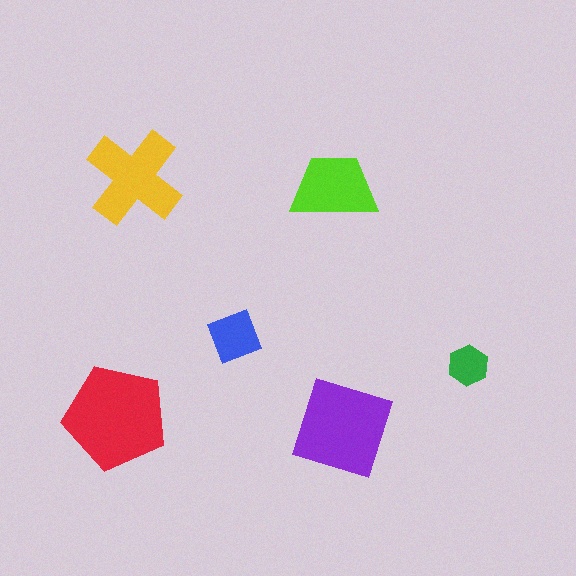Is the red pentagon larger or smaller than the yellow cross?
Larger.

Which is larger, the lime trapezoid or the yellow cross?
The yellow cross.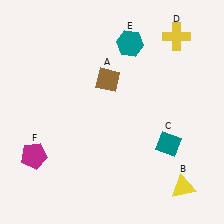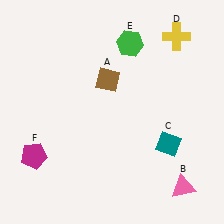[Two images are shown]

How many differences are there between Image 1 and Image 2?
There are 2 differences between the two images.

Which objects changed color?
B changed from yellow to pink. E changed from teal to green.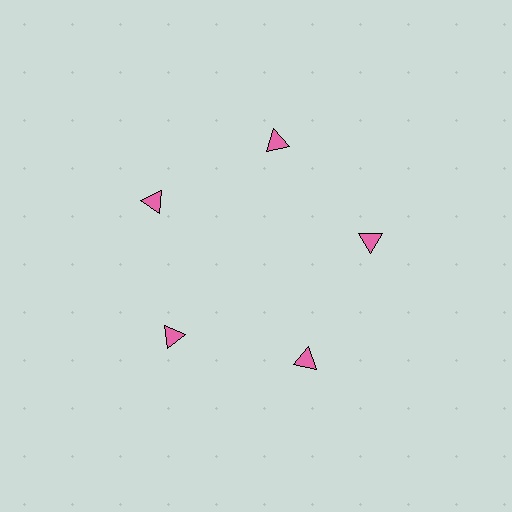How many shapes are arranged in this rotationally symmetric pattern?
There are 5 shapes, arranged in 5 groups of 1.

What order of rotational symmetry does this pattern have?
This pattern has 5-fold rotational symmetry.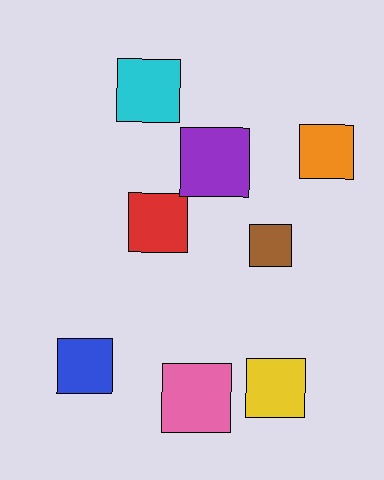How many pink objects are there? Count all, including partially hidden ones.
There is 1 pink object.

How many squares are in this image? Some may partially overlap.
There are 8 squares.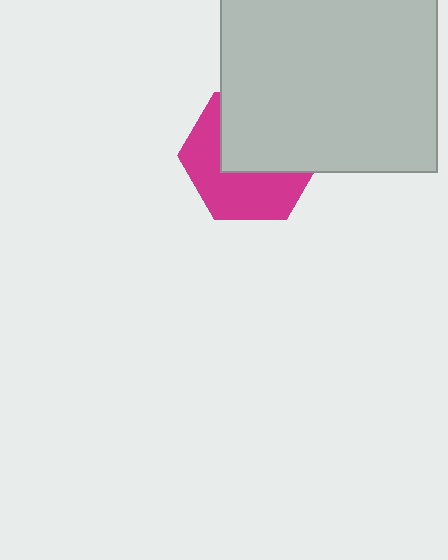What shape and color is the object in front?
The object in front is a light gray rectangle.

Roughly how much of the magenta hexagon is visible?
About half of it is visible (roughly 48%).